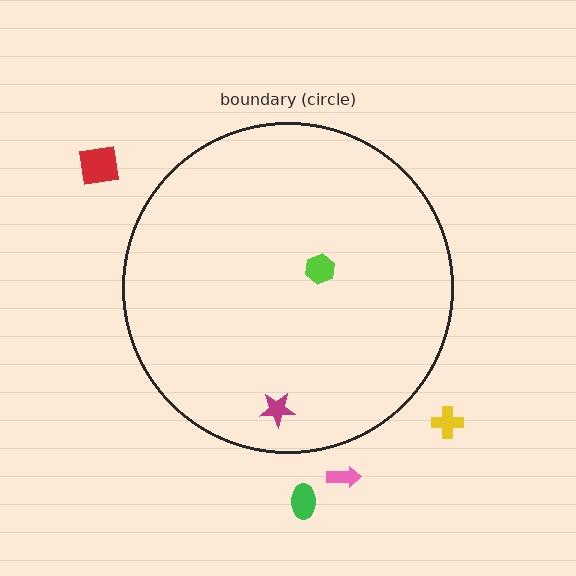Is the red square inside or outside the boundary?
Outside.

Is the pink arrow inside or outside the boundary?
Outside.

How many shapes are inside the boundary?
2 inside, 4 outside.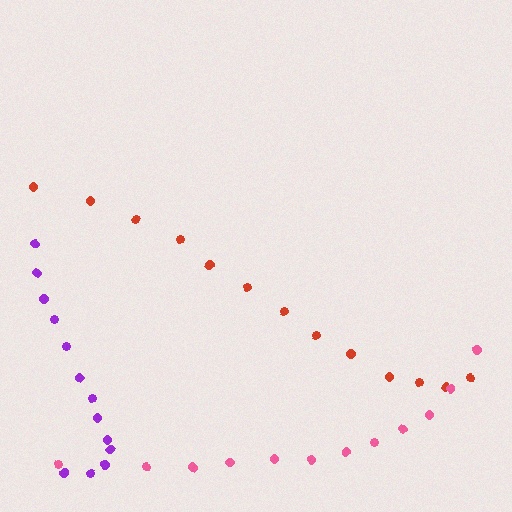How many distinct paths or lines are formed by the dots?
There are 3 distinct paths.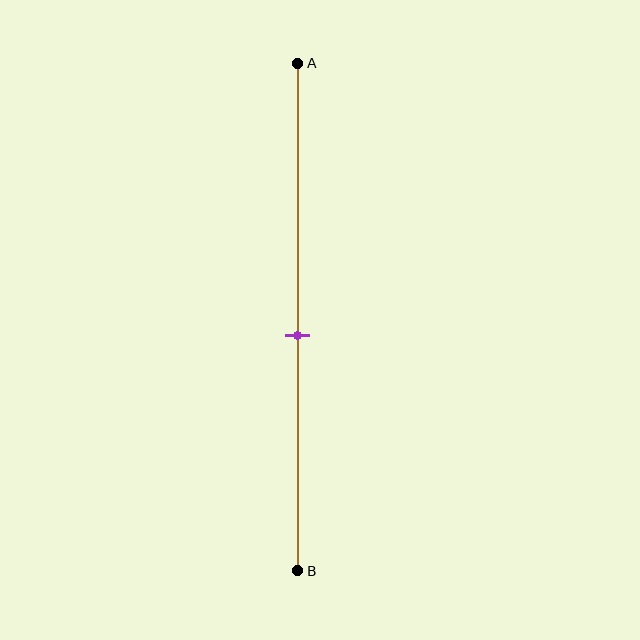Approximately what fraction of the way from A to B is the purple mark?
The purple mark is approximately 55% of the way from A to B.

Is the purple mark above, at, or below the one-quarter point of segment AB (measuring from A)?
The purple mark is below the one-quarter point of segment AB.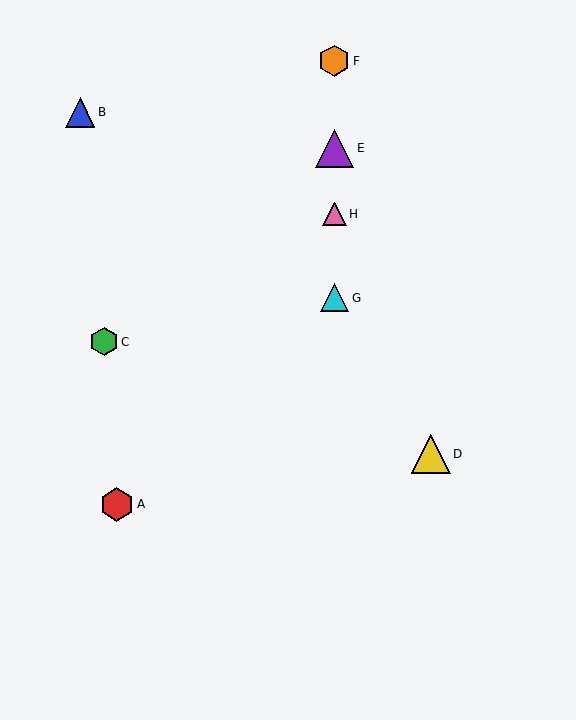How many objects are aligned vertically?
4 objects (E, F, G, H) are aligned vertically.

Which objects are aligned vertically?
Objects E, F, G, H are aligned vertically.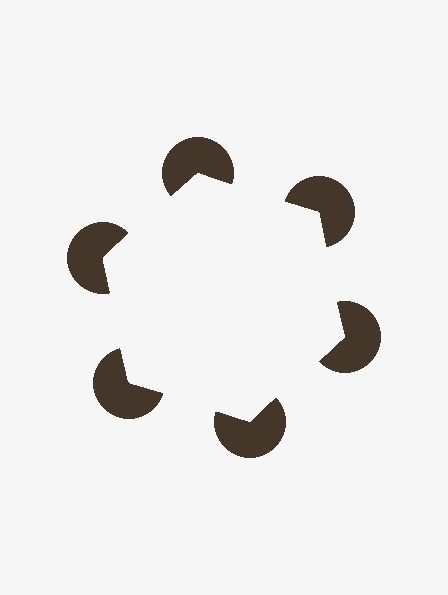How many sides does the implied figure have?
6 sides.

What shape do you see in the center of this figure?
An illusory hexagon — its edges are inferred from the aligned wedge cuts in the pac-man discs, not physically drawn.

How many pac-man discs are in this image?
There are 6 — one at each vertex of the illusory hexagon.